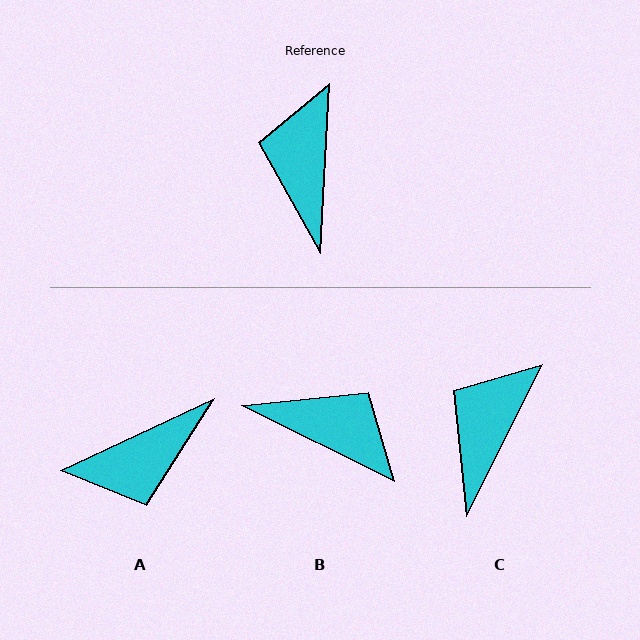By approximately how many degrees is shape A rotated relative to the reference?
Approximately 118 degrees counter-clockwise.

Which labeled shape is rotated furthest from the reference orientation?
A, about 118 degrees away.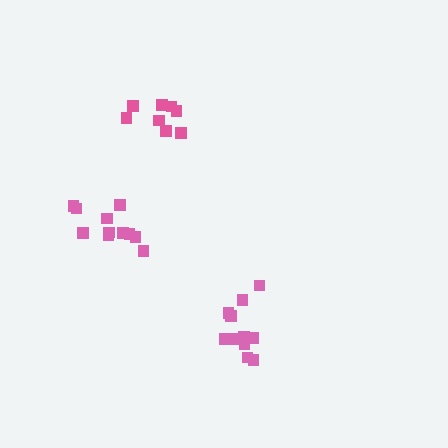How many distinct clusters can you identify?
There are 3 distinct clusters.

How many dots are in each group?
Group 1: 11 dots, Group 2: 8 dots, Group 3: 11 dots (30 total).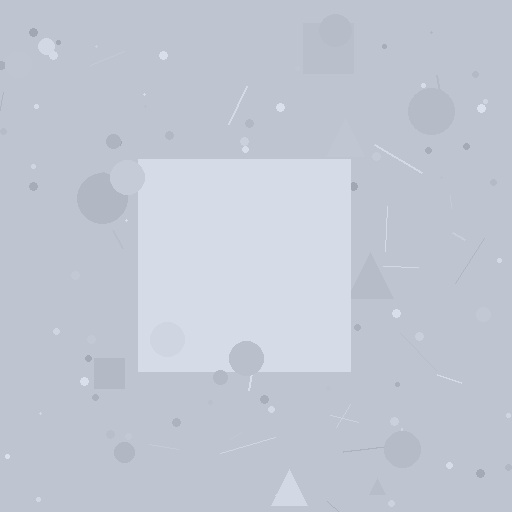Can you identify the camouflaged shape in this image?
The camouflaged shape is a square.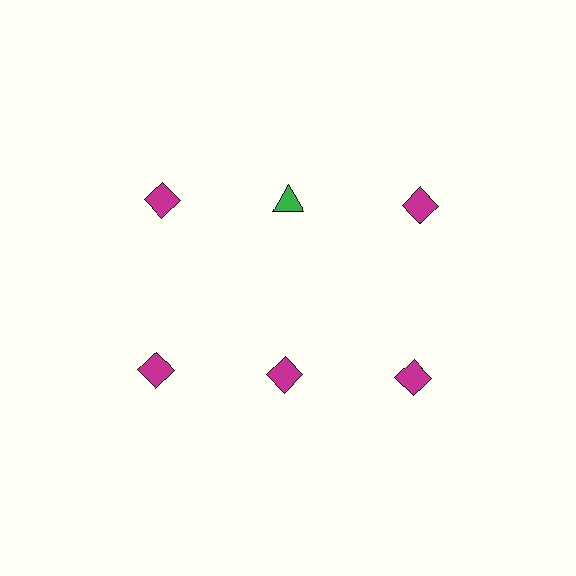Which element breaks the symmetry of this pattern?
The green triangle in the top row, second from left column breaks the symmetry. All other shapes are magenta diamonds.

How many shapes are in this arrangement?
There are 6 shapes arranged in a grid pattern.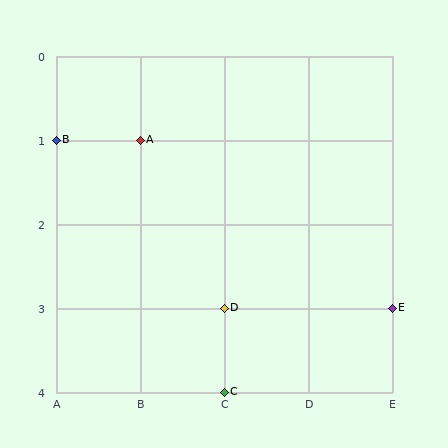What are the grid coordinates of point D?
Point D is at grid coordinates (C, 3).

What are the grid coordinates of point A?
Point A is at grid coordinates (B, 1).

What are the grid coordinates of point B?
Point B is at grid coordinates (A, 1).